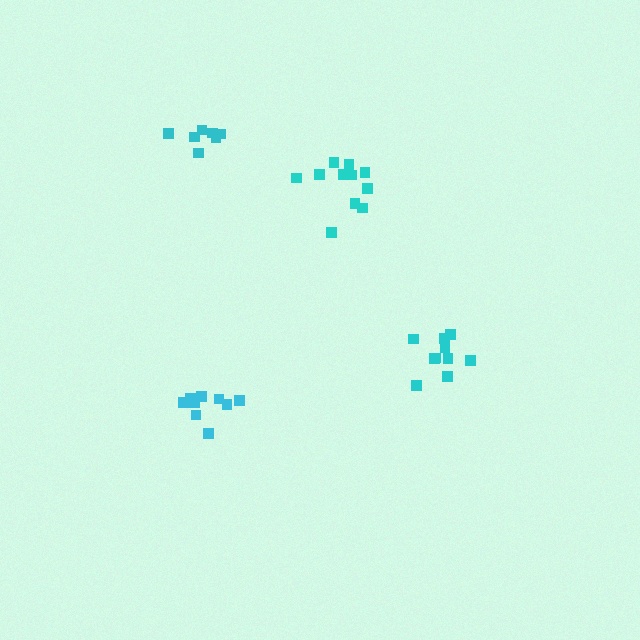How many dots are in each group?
Group 1: 7 dots, Group 2: 9 dots, Group 3: 10 dots, Group 4: 11 dots (37 total).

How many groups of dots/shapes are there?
There are 4 groups.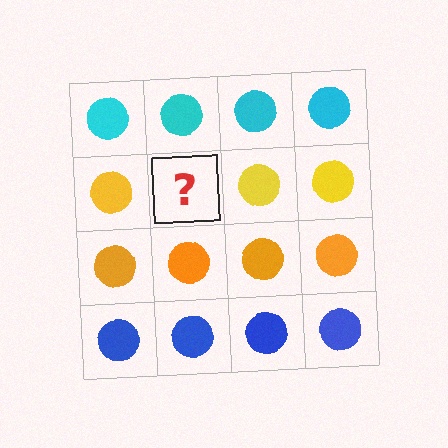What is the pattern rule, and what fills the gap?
The rule is that each row has a consistent color. The gap should be filled with a yellow circle.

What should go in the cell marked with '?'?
The missing cell should contain a yellow circle.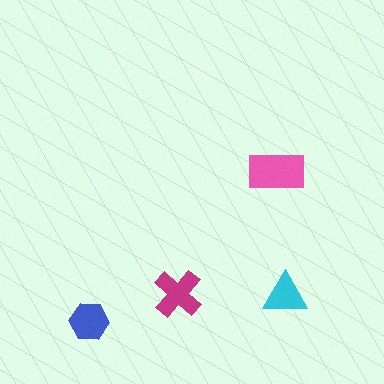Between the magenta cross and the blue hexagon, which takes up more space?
The magenta cross.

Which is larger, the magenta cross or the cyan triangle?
The magenta cross.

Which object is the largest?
The pink rectangle.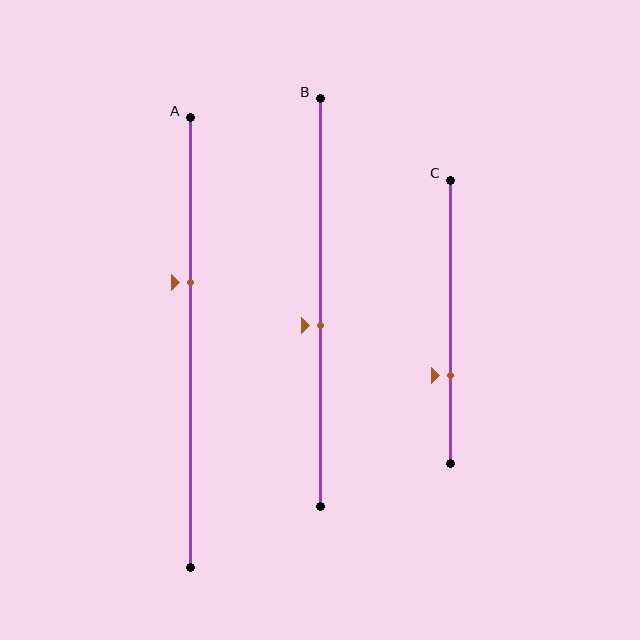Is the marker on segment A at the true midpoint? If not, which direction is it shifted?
No, the marker on segment A is shifted upward by about 13% of the segment length.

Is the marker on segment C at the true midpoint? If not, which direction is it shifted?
No, the marker on segment C is shifted downward by about 19% of the segment length.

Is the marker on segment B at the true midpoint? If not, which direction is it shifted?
No, the marker on segment B is shifted downward by about 6% of the segment length.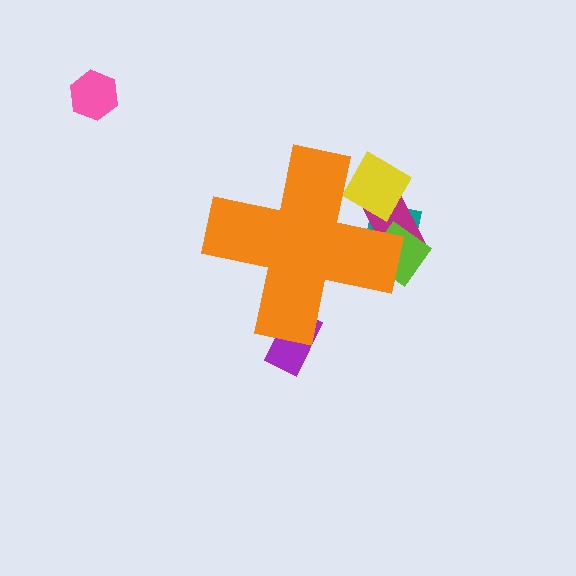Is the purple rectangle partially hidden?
Yes, the purple rectangle is partially hidden behind the orange cross.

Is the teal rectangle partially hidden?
Yes, the teal rectangle is partially hidden behind the orange cross.